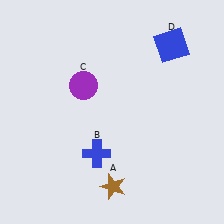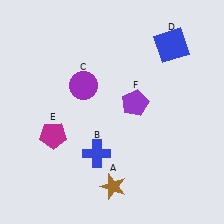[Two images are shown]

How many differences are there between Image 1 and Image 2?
There are 2 differences between the two images.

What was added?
A magenta pentagon (E), a purple pentagon (F) were added in Image 2.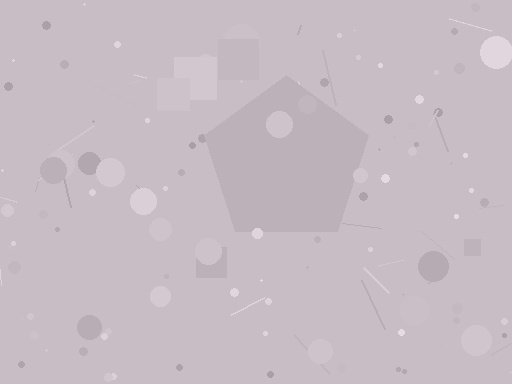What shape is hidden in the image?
A pentagon is hidden in the image.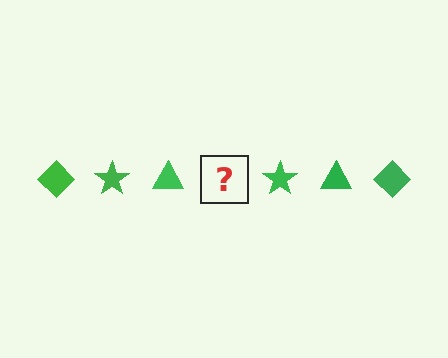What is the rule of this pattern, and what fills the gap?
The rule is that the pattern cycles through diamond, star, triangle shapes in green. The gap should be filled with a green diamond.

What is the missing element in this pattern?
The missing element is a green diamond.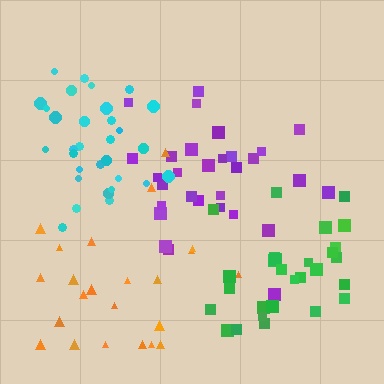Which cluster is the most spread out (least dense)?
Orange.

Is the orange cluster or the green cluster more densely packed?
Green.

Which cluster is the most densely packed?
Cyan.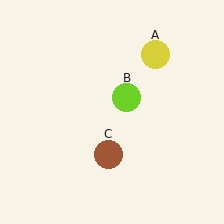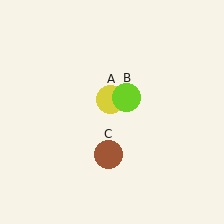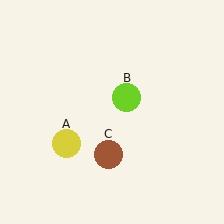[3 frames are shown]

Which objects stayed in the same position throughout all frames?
Lime circle (object B) and brown circle (object C) remained stationary.